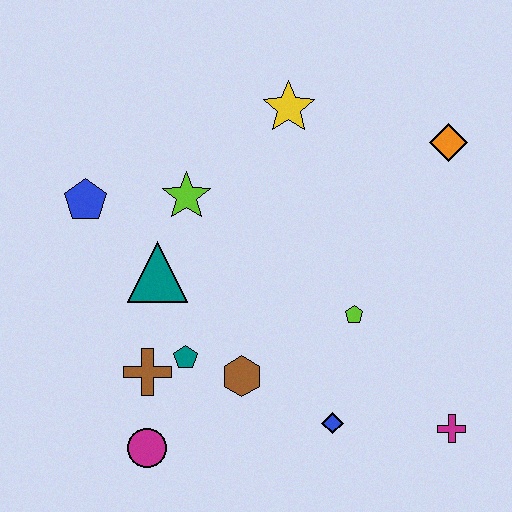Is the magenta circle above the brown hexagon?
No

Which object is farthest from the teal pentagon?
The orange diamond is farthest from the teal pentagon.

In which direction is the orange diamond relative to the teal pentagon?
The orange diamond is to the right of the teal pentagon.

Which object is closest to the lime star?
The teal triangle is closest to the lime star.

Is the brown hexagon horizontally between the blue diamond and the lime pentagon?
No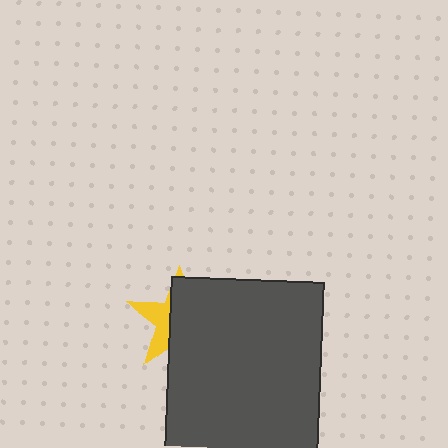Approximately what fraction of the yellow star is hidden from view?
Roughly 64% of the yellow star is hidden behind the dark gray rectangle.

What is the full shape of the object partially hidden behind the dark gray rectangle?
The partially hidden object is a yellow star.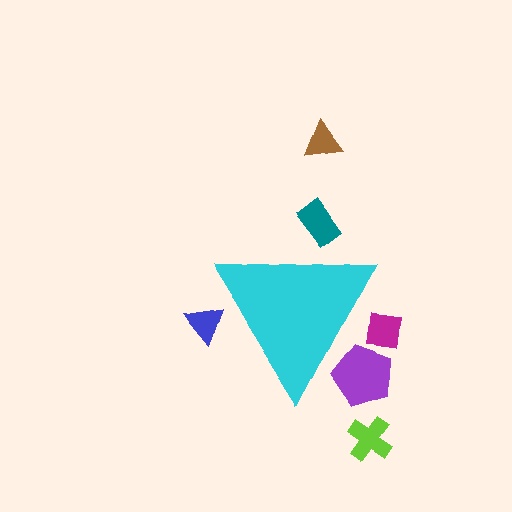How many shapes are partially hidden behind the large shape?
4 shapes are partially hidden.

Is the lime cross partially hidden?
No, the lime cross is fully visible.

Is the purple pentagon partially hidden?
Yes, the purple pentagon is partially hidden behind the cyan triangle.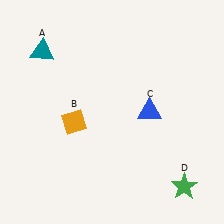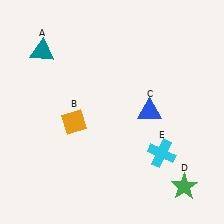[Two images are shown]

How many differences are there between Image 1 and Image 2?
There is 1 difference between the two images.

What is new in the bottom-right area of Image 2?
A cyan cross (E) was added in the bottom-right area of Image 2.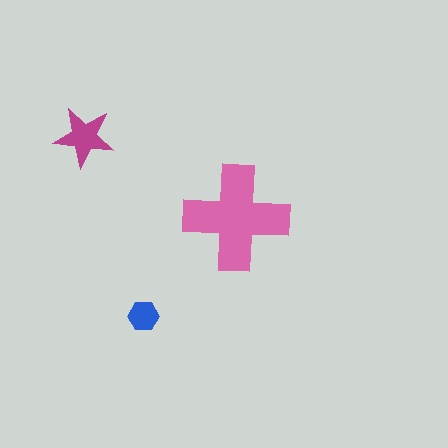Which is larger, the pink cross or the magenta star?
The pink cross.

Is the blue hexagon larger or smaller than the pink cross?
Smaller.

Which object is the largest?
The pink cross.